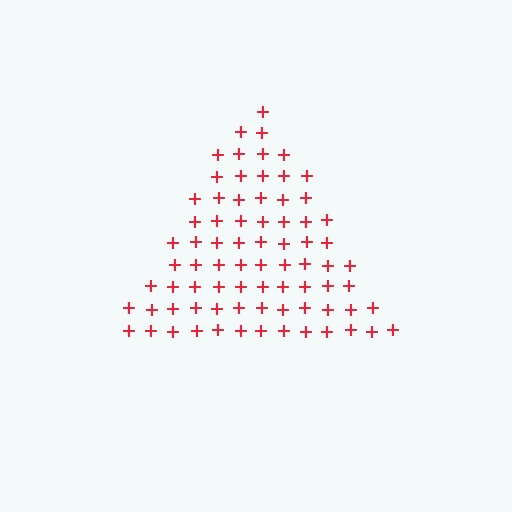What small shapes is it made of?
It is made of small plus signs.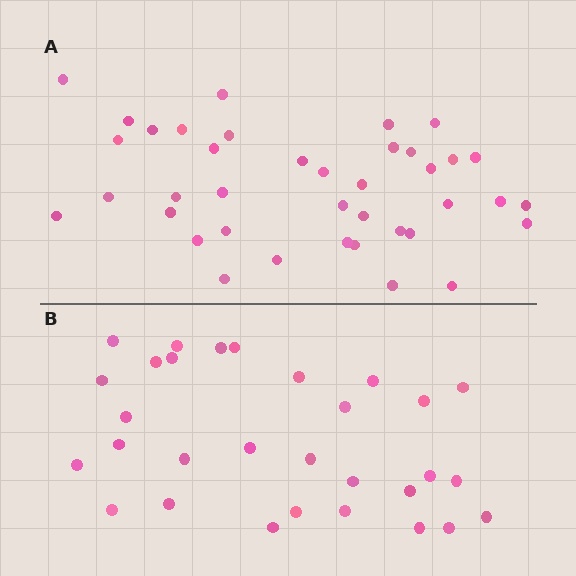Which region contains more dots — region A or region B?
Region A (the top region) has more dots.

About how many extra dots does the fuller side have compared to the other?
Region A has roughly 8 or so more dots than region B.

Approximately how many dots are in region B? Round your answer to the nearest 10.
About 30 dots.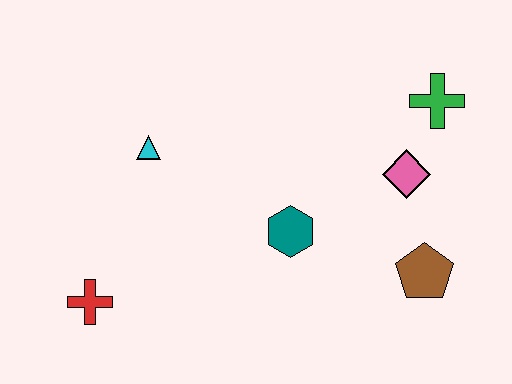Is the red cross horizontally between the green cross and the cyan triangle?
No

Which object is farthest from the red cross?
The green cross is farthest from the red cross.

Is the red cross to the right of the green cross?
No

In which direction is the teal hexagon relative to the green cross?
The teal hexagon is to the left of the green cross.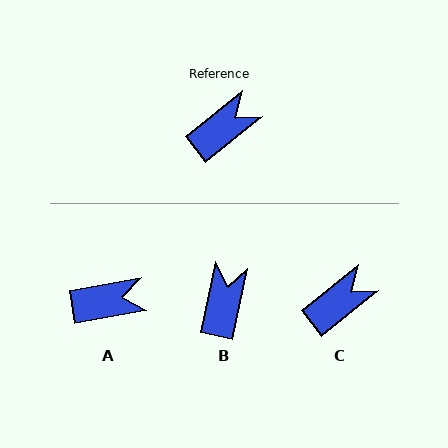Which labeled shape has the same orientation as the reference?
C.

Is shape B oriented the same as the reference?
No, it is off by about 39 degrees.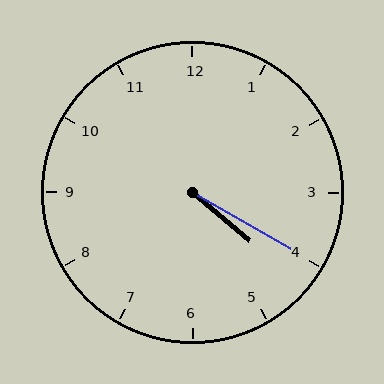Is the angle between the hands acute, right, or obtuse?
It is acute.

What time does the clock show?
4:20.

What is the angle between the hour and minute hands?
Approximately 10 degrees.